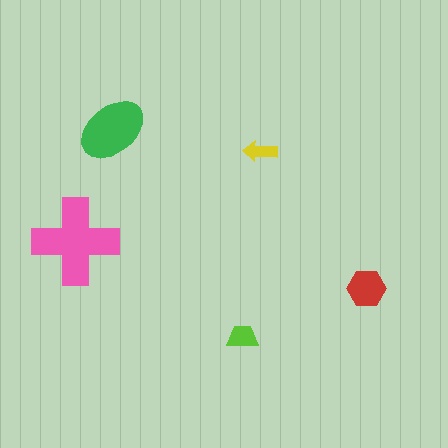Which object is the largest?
The pink cross.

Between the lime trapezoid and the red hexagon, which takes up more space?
The red hexagon.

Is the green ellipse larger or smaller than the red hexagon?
Larger.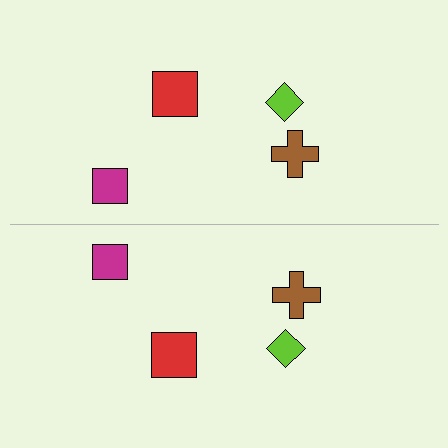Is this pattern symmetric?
Yes, this pattern has bilateral (reflection) symmetry.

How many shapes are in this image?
There are 8 shapes in this image.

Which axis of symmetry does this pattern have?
The pattern has a horizontal axis of symmetry running through the center of the image.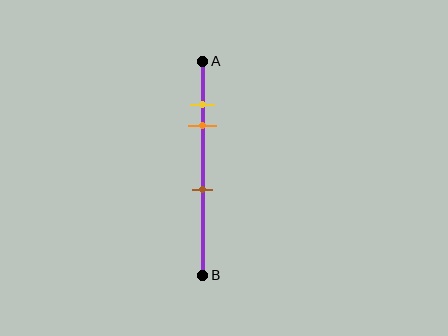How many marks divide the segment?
There are 3 marks dividing the segment.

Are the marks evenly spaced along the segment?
No, the marks are not evenly spaced.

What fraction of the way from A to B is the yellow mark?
The yellow mark is approximately 20% (0.2) of the way from A to B.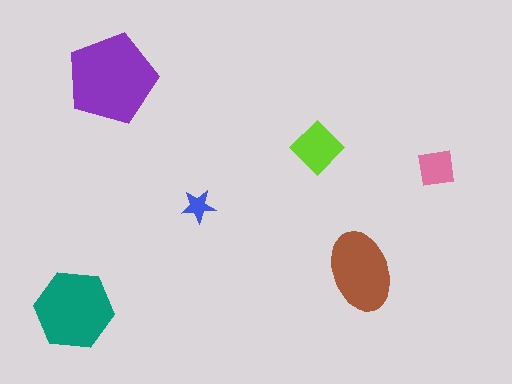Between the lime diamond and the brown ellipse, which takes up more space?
The brown ellipse.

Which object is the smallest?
The blue star.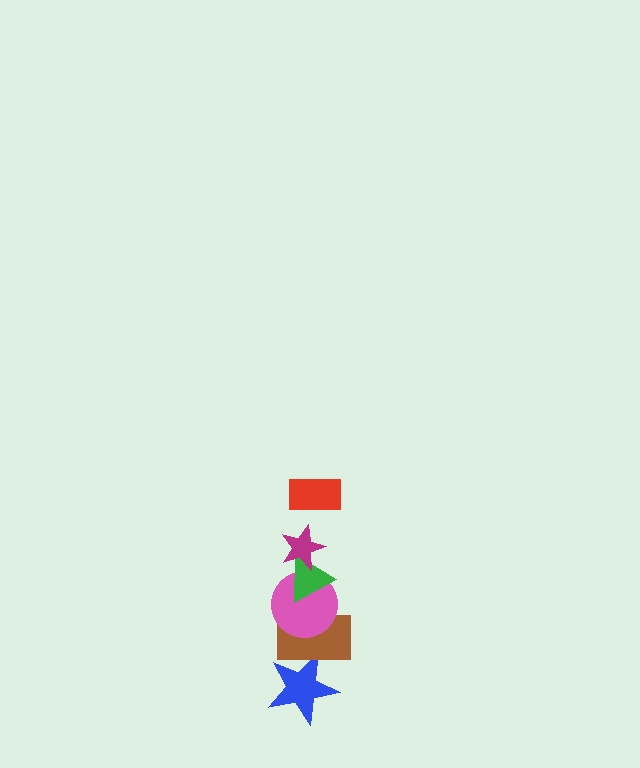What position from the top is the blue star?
The blue star is 6th from the top.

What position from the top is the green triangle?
The green triangle is 3rd from the top.